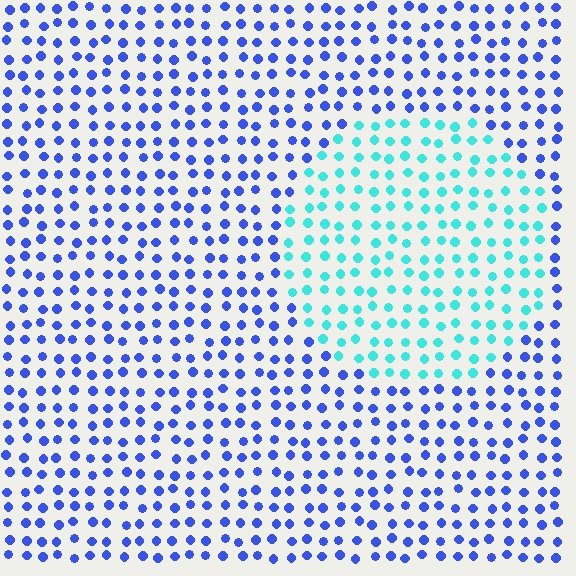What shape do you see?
I see a circle.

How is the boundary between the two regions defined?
The boundary is defined purely by a slight shift in hue (about 55 degrees). Spacing, size, and orientation are identical on both sides.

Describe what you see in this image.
The image is filled with small blue elements in a uniform arrangement. A circle-shaped region is visible where the elements are tinted to a slightly different hue, forming a subtle color boundary.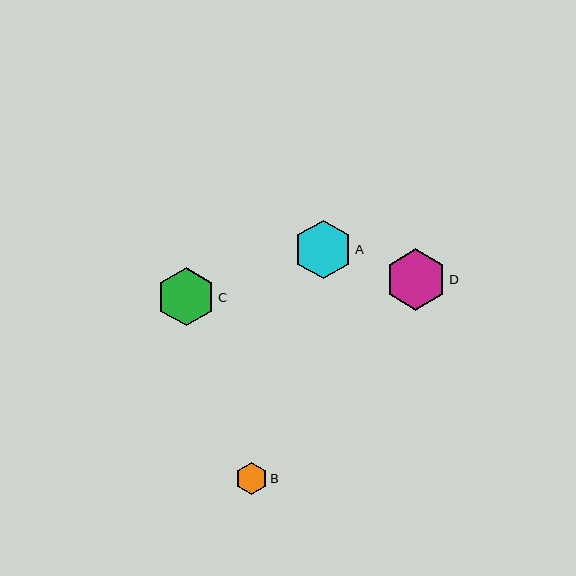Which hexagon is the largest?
Hexagon D is the largest with a size of approximately 61 pixels.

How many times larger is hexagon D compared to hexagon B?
Hexagon D is approximately 1.9 times the size of hexagon B.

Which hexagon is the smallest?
Hexagon B is the smallest with a size of approximately 32 pixels.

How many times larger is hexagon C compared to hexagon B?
Hexagon C is approximately 1.8 times the size of hexagon B.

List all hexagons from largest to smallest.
From largest to smallest: D, C, A, B.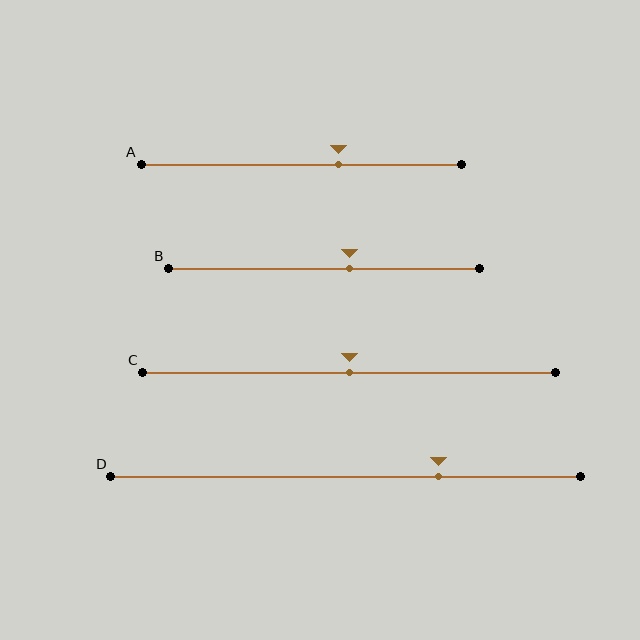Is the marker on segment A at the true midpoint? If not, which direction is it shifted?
No, the marker on segment A is shifted to the right by about 12% of the segment length.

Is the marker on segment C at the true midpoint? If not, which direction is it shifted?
Yes, the marker on segment C is at the true midpoint.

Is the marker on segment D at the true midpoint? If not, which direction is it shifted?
No, the marker on segment D is shifted to the right by about 20% of the segment length.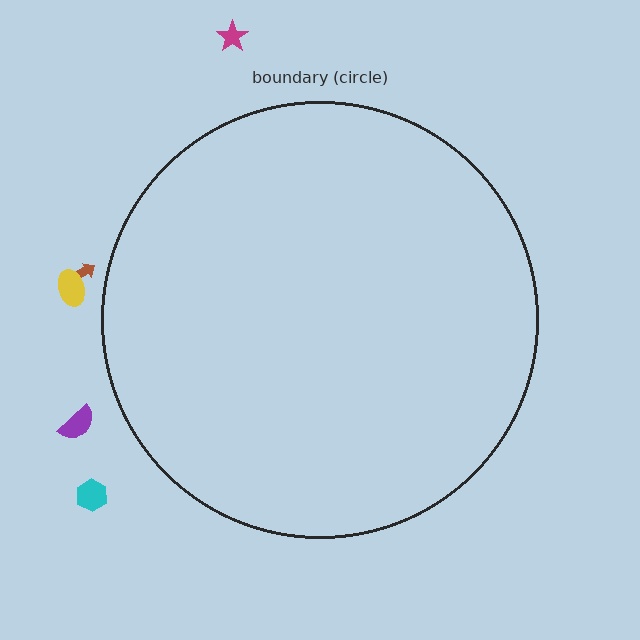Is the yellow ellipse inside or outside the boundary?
Outside.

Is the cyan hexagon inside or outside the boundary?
Outside.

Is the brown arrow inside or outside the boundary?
Outside.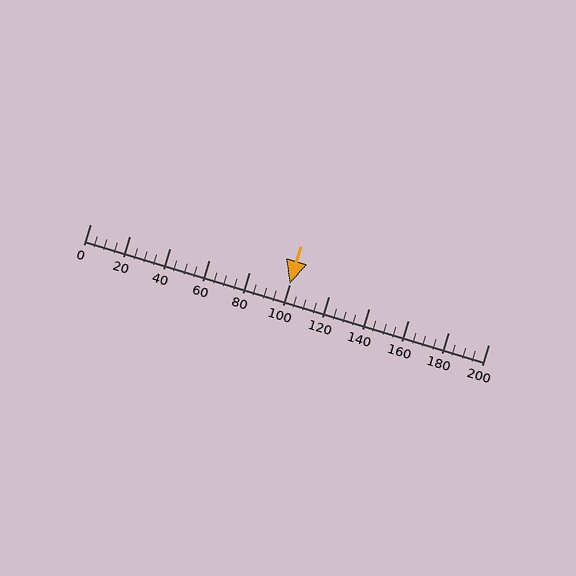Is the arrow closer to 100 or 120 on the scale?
The arrow is closer to 100.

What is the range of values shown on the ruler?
The ruler shows values from 0 to 200.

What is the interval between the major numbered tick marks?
The major tick marks are spaced 20 units apart.